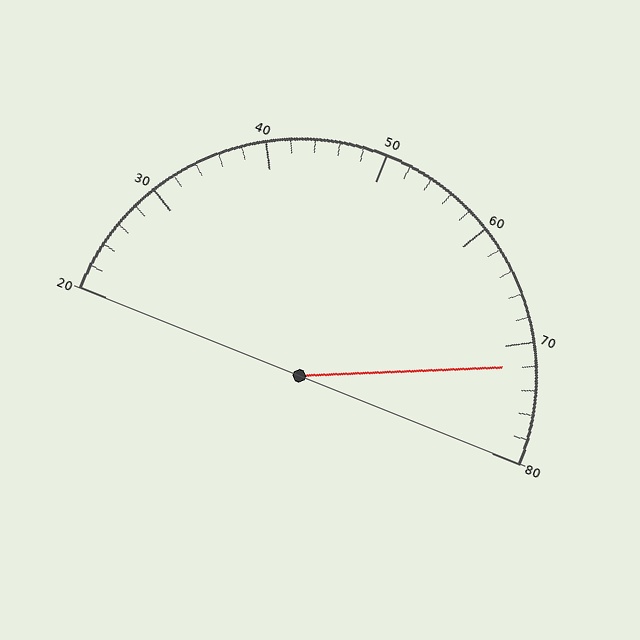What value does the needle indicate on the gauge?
The needle indicates approximately 72.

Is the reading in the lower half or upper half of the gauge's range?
The reading is in the upper half of the range (20 to 80).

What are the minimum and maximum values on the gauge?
The gauge ranges from 20 to 80.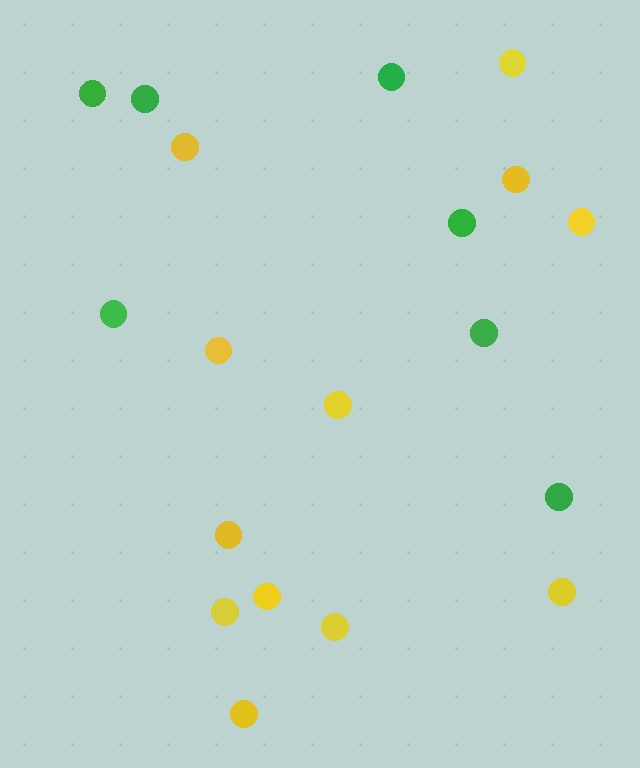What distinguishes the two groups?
There are 2 groups: one group of green circles (7) and one group of yellow circles (12).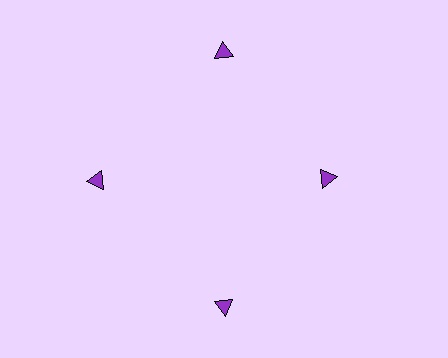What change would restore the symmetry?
The symmetry would be restored by moving it outward, back onto the ring so that all 4 triangles sit at equal angles and equal distance from the center.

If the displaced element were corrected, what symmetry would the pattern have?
It would have 4-fold rotational symmetry — the pattern would map onto itself every 90 degrees.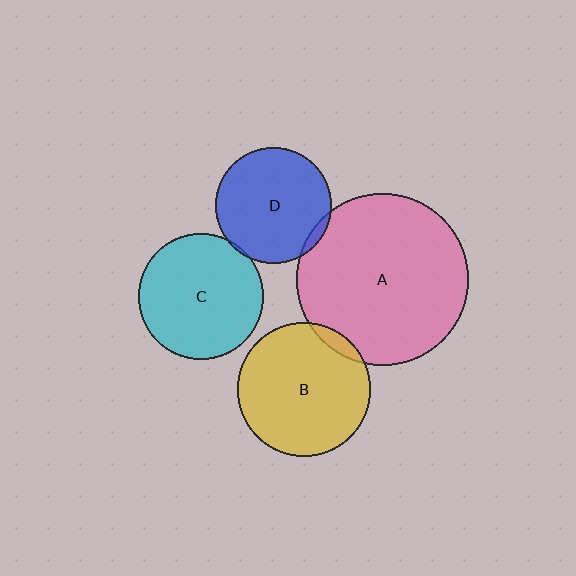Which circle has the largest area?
Circle A (pink).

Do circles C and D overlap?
Yes.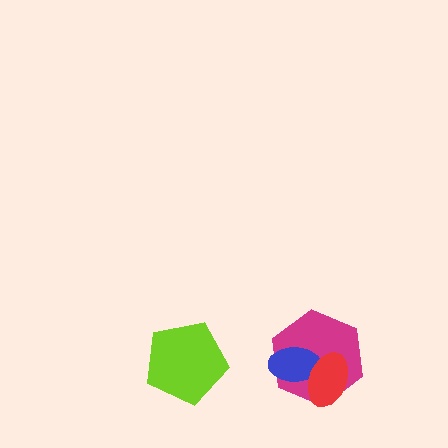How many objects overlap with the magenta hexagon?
2 objects overlap with the magenta hexagon.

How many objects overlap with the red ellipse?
2 objects overlap with the red ellipse.